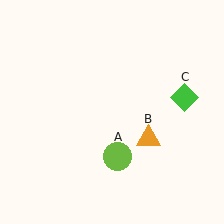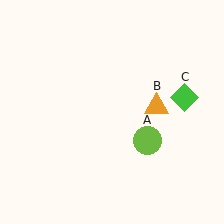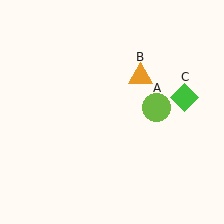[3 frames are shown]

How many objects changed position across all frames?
2 objects changed position: lime circle (object A), orange triangle (object B).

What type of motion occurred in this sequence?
The lime circle (object A), orange triangle (object B) rotated counterclockwise around the center of the scene.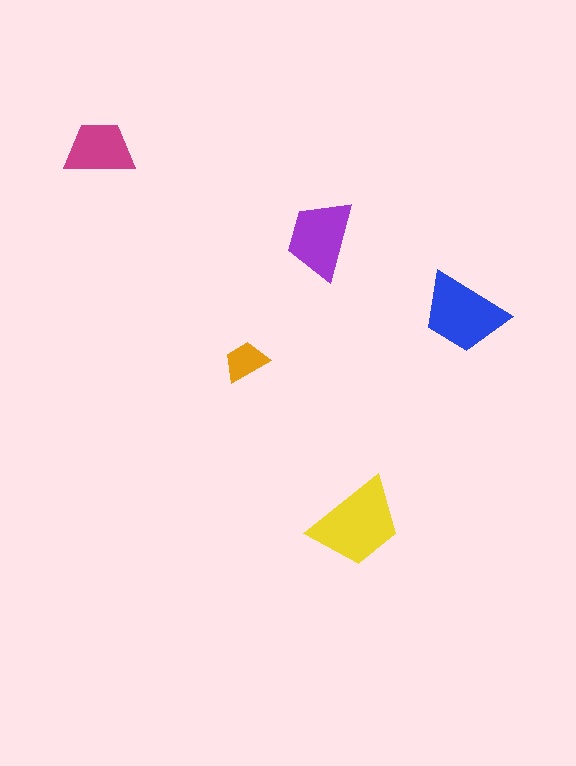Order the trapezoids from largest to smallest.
the yellow one, the blue one, the purple one, the magenta one, the orange one.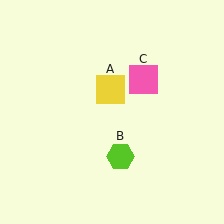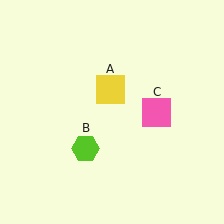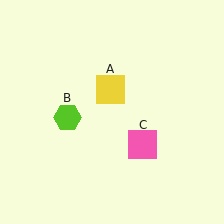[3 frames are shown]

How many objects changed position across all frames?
2 objects changed position: lime hexagon (object B), pink square (object C).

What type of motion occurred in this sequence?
The lime hexagon (object B), pink square (object C) rotated clockwise around the center of the scene.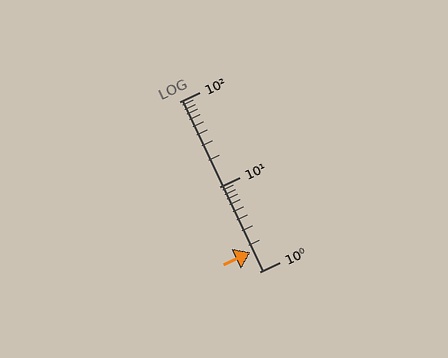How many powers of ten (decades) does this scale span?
The scale spans 2 decades, from 1 to 100.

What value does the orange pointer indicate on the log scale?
The pointer indicates approximately 1.7.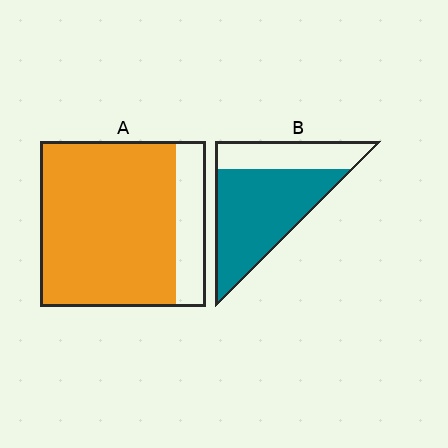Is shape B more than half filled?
Yes.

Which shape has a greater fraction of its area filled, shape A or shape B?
Shape A.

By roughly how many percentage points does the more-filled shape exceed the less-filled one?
By roughly 15 percentage points (A over B).